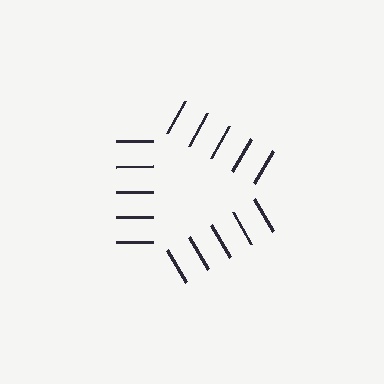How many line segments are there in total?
15 — 5 along each of the 3 edges.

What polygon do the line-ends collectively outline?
An illusory triangle — the line segments terminate on its edges but no continuous stroke is drawn.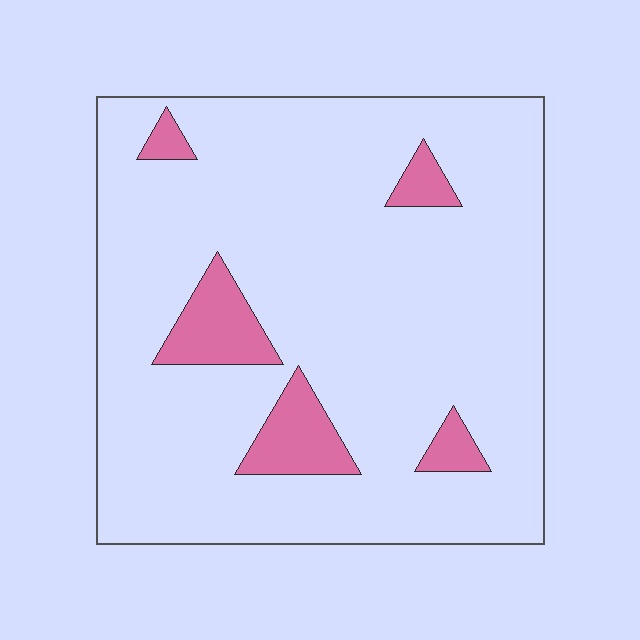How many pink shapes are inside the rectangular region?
5.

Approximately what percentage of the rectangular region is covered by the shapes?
Approximately 10%.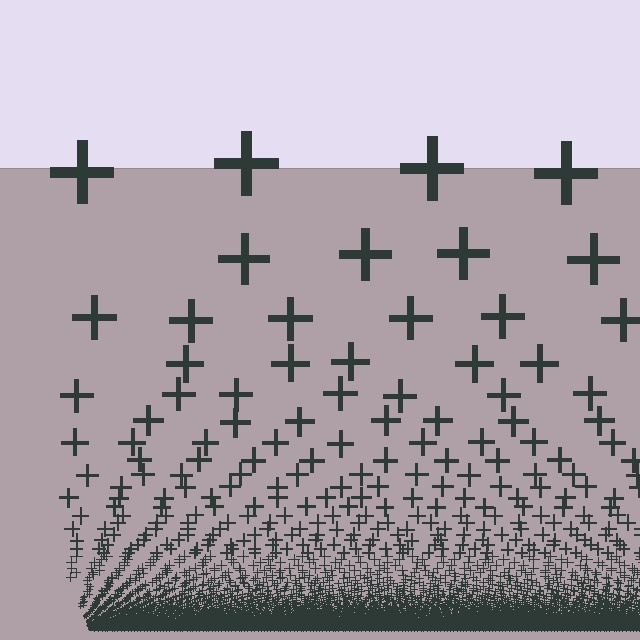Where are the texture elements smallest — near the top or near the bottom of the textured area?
Near the bottom.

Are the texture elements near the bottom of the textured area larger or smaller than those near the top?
Smaller. The gradient is inverted — elements near the bottom are smaller and denser.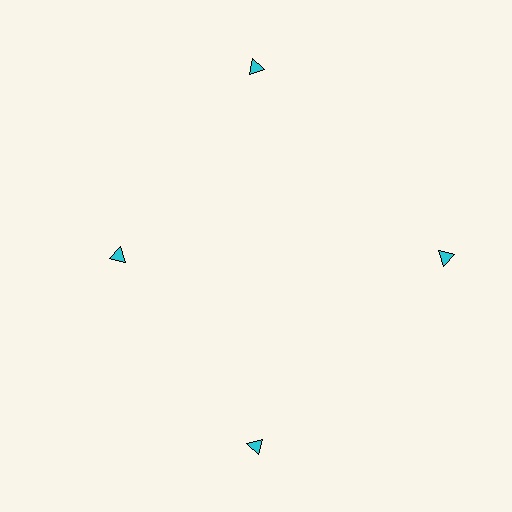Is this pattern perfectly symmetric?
No. The 4 cyan triangles are arranged in a ring, but one element near the 9 o'clock position is pulled inward toward the center, breaking the 4-fold rotational symmetry.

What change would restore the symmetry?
The symmetry would be restored by moving it outward, back onto the ring so that all 4 triangles sit at equal angles and equal distance from the center.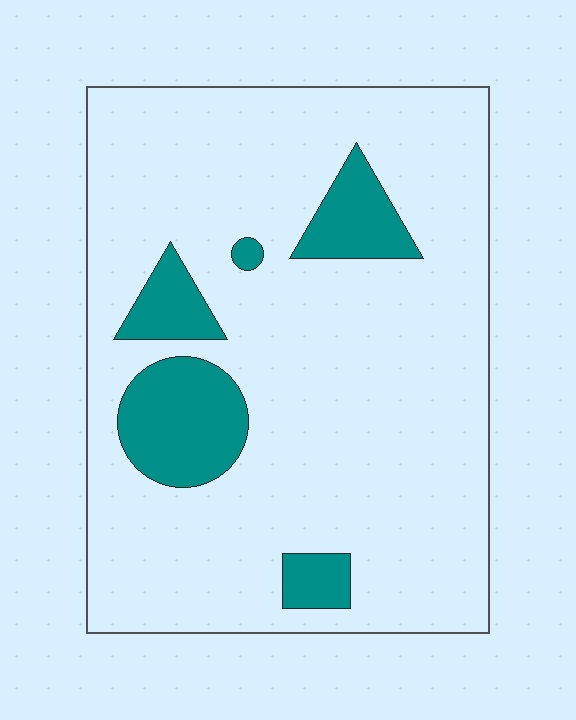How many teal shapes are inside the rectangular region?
5.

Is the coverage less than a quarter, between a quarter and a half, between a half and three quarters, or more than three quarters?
Less than a quarter.